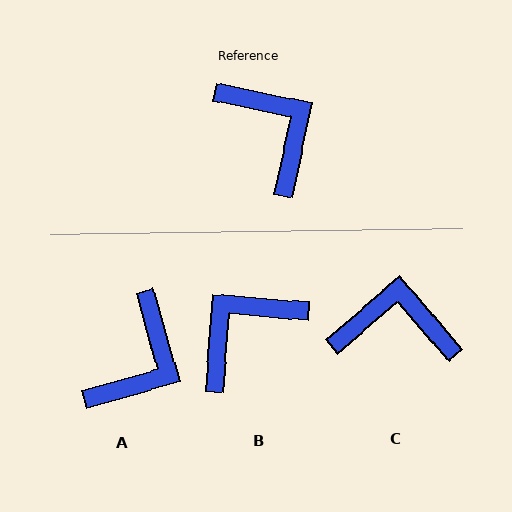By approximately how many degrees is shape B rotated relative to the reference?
Approximately 97 degrees counter-clockwise.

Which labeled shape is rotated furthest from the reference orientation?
B, about 97 degrees away.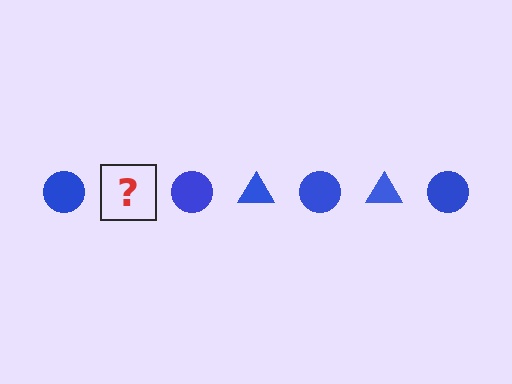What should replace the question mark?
The question mark should be replaced with a blue triangle.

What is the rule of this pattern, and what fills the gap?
The rule is that the pattern cycles through circle, triangle shapes in blue. The gap should be filled with a blue triangle.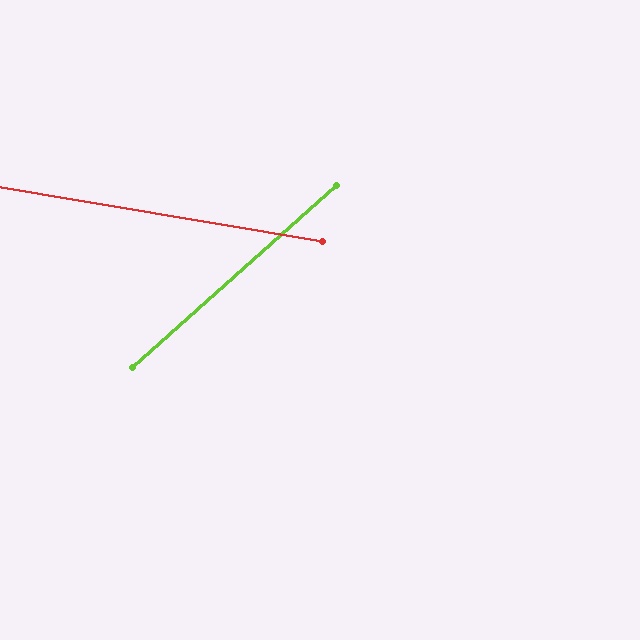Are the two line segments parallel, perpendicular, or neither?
Neither parallel nor perpendicular — they differ by about 51°.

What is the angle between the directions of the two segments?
Approximately 51 degrees.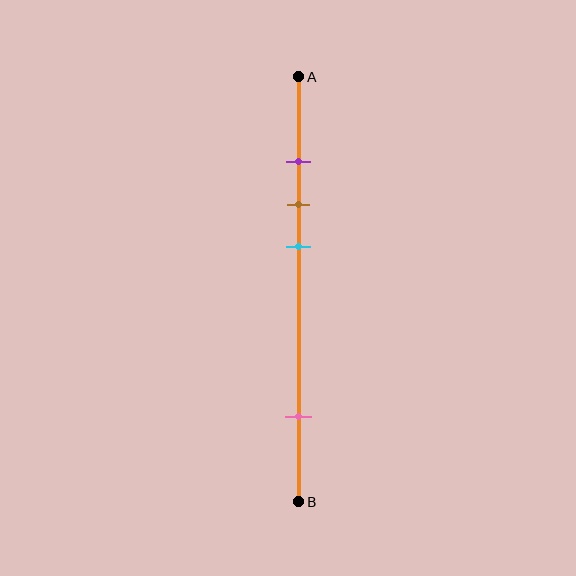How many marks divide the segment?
There are 4 marks dividing the segment.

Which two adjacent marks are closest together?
The purple and brown marks are the closest adjacent pair.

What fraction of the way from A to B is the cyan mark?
The cyan mark is approximately 40% (0.4) of the way from A to B.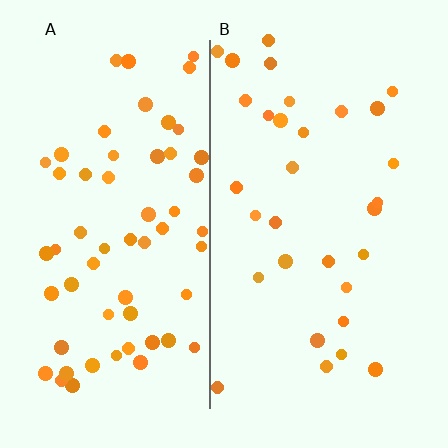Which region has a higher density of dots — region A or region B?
A (the left).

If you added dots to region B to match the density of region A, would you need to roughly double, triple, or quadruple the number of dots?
Approximately double.